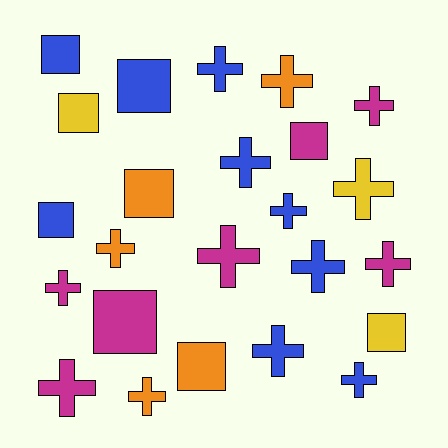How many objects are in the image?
There are 24 objects.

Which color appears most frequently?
Blue, with 9 objects.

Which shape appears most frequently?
Cross, with 15 objects.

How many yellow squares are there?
There are 2 yellow squares.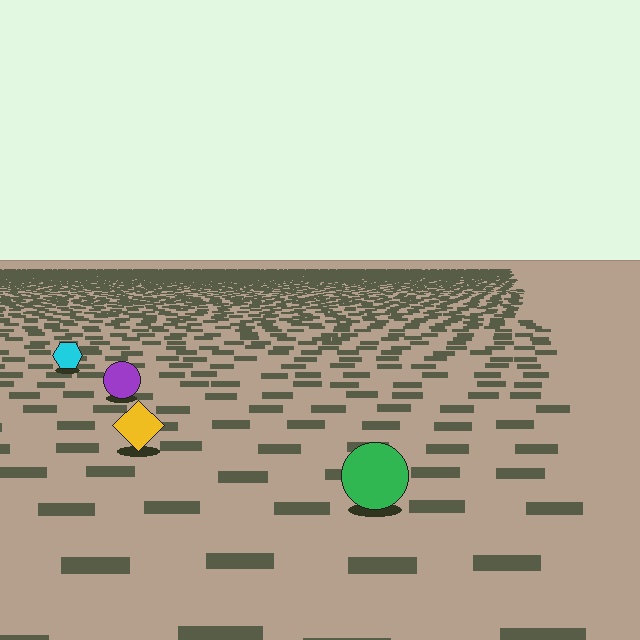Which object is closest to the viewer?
The green circle is closest. The texture marks near it are larger and more spread out.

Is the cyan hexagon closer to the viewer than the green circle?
No. The green circle is closer — you can tell from the texture gradient: the ground texture is coarser near it.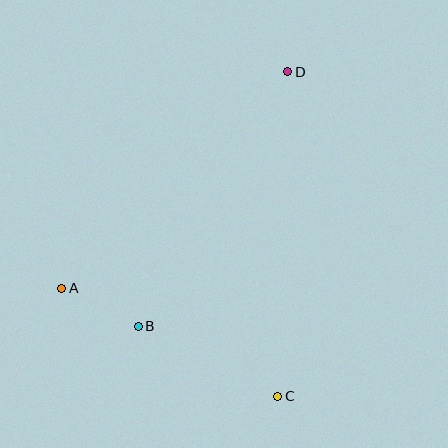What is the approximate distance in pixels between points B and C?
The distance between B and C is approximately 156 pixels.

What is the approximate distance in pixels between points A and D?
The distance between A and D is approximately 313 pixels.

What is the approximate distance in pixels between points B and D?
The distance between B and D is approximately 295 pixels.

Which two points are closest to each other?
Points A and B are closest to each other.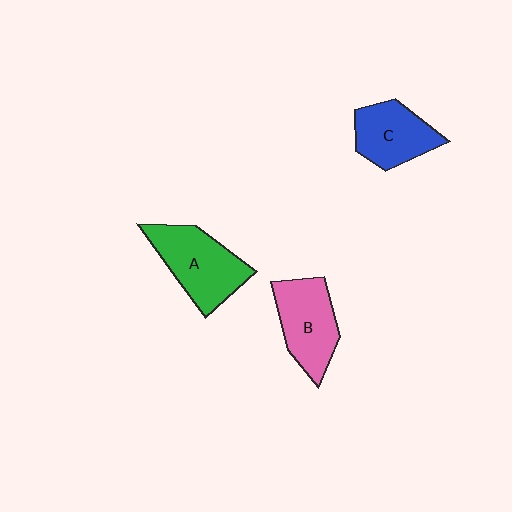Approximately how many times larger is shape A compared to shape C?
Approximately 1.3 times.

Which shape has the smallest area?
Shape C (blue).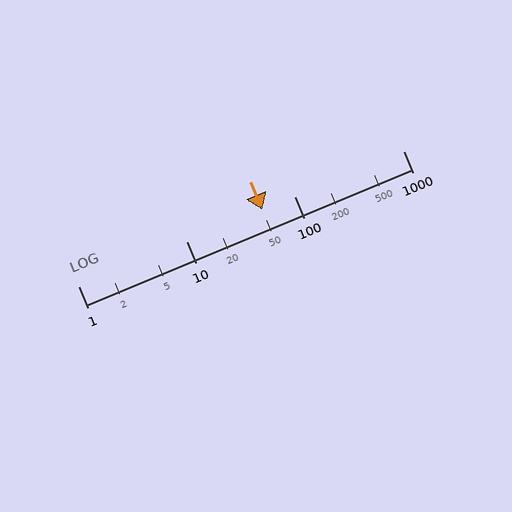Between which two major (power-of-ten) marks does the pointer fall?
The pointer is between 10 and 100.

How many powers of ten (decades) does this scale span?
The scale spans 3 decades, from 1 to 1000.